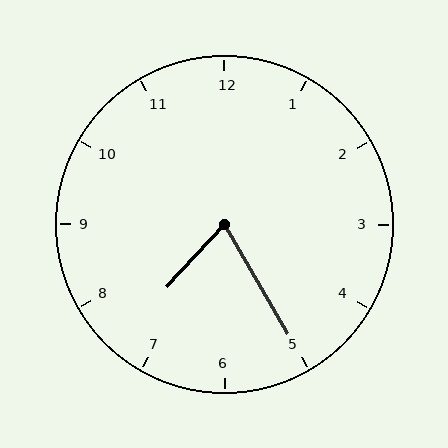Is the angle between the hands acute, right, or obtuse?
It is acute.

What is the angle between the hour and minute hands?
Approximately 72 degrees.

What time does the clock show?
7:25.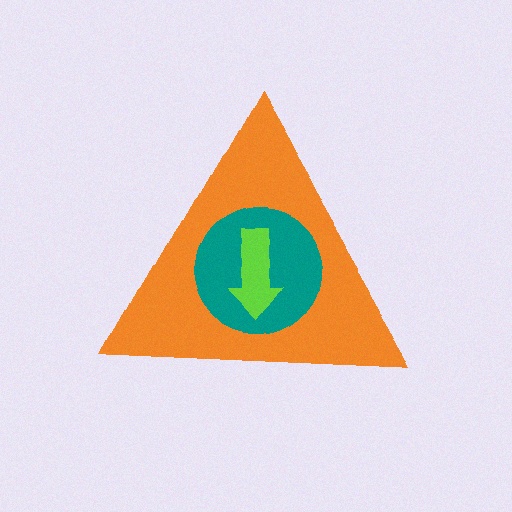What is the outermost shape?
The orange triangle.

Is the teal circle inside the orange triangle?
Yes.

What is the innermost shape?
The lime arrow.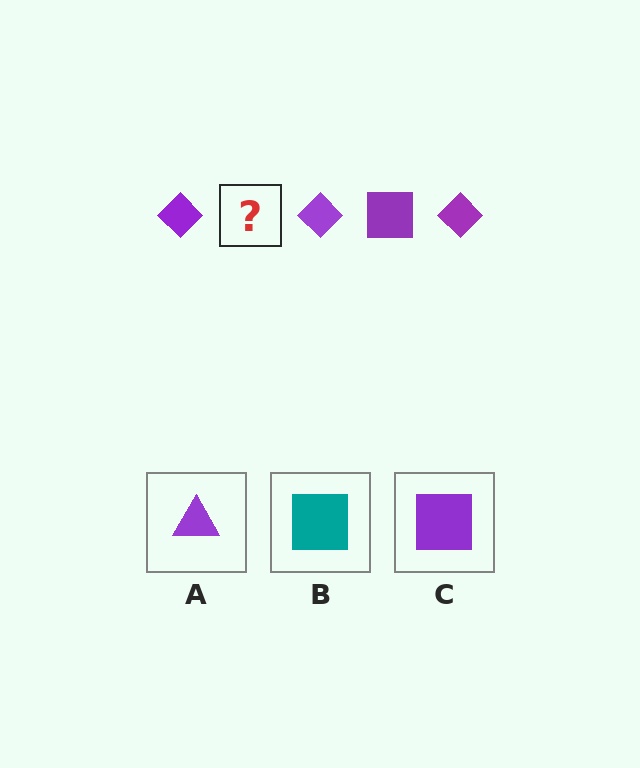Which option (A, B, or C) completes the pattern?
C.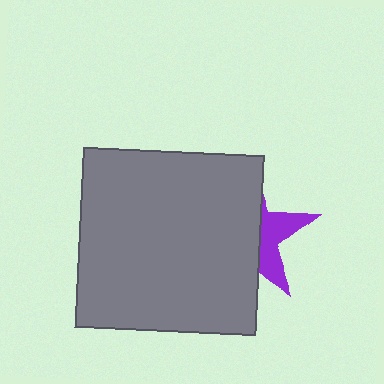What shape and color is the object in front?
The object in front is a gray square.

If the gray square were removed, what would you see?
You would see the complete purple star.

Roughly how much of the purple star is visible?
A small part of it is visible (roughly 33%).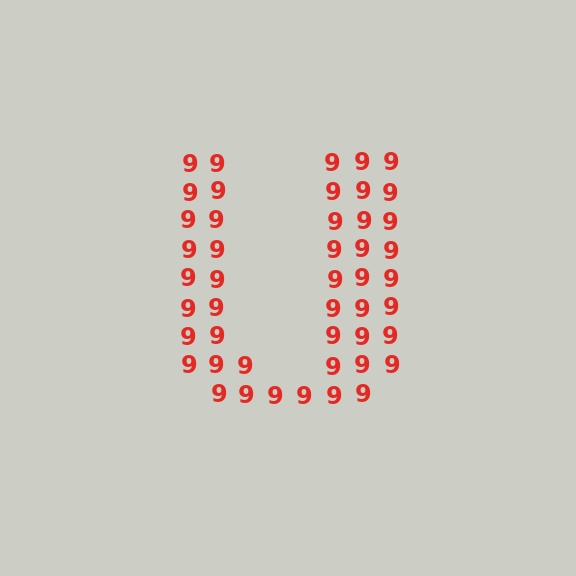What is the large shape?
The large shape is the letter U.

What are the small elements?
The small elements are digit 9's.